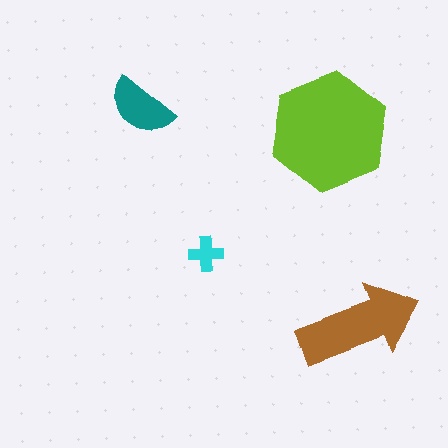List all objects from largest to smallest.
The lime hexagon, the brown arrow, the teal semicircle, the cyan cross.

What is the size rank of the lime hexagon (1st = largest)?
1st.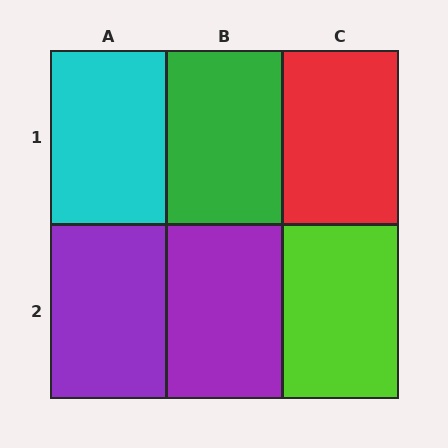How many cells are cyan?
1 cell is cyan.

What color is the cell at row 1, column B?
Green.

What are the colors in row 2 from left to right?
Purple, purple, lime.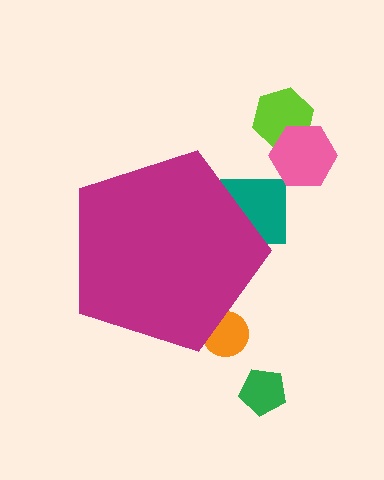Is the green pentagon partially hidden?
No, the green pentagon is fully visible.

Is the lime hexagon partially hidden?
No, the lime hexagon is fully visible.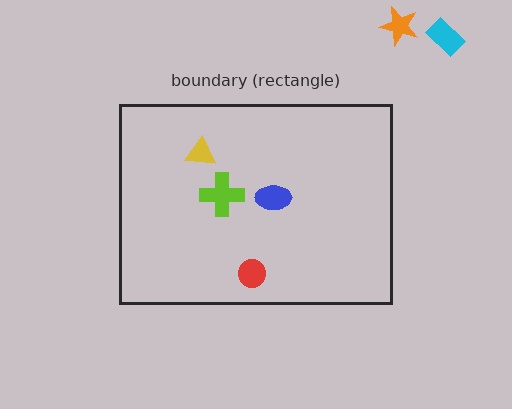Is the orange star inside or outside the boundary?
Outside.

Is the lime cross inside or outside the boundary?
Inside.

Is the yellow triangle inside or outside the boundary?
Inside.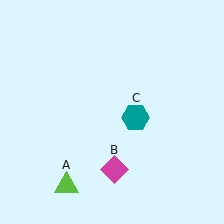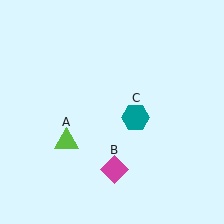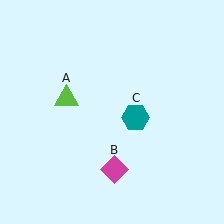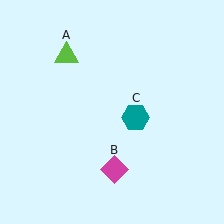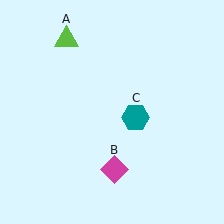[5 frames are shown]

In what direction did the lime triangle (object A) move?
The lime triangle (object A) moved up.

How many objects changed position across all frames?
1 object changed position: lime triangle (object A).